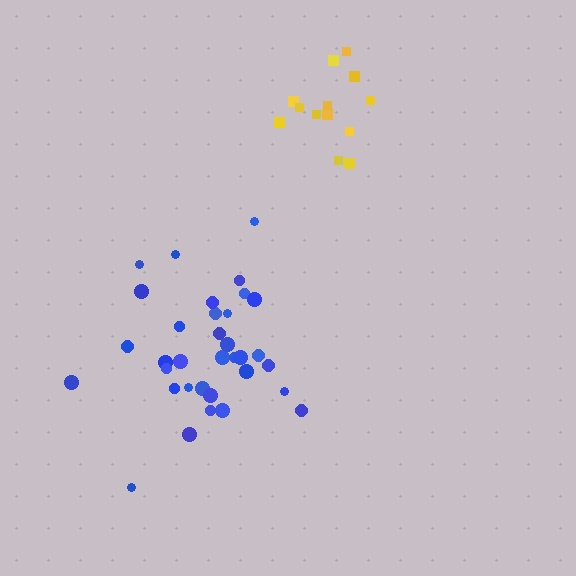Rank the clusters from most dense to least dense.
yellow, blue.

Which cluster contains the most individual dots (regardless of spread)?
Blue (34).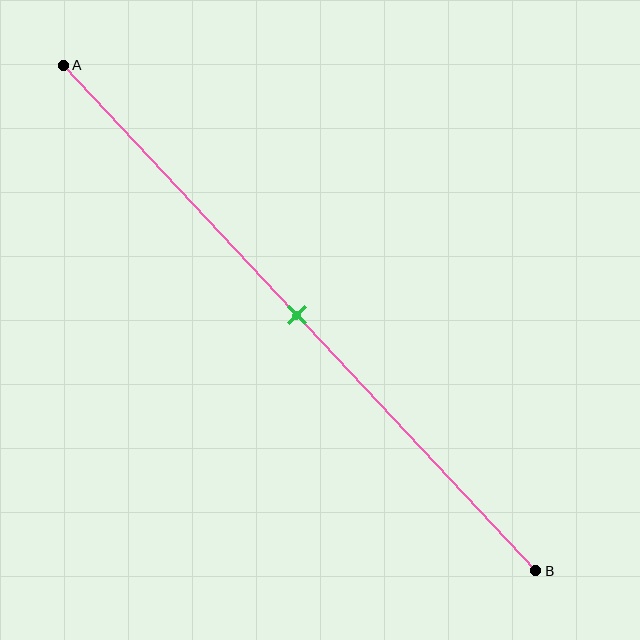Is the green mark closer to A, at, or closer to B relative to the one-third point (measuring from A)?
The green mark is closer to point B than the one-third point of segment AB.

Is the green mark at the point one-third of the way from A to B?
No, the mark is at about 50% from A, not at the 33% one-third point.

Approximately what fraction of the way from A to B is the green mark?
The green mark is approximately 50% of the way from A to B.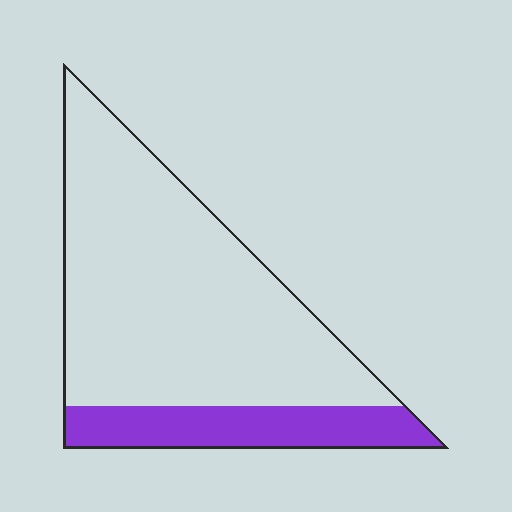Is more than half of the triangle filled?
No.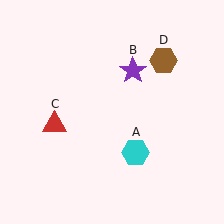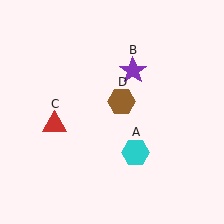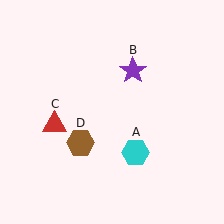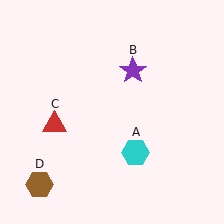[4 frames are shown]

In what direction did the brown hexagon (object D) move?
The brown hexagon (object D) moved down and to the left.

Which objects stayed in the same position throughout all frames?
Cyan hexagon (object A) and purple star (object B) and red triangle (object C) remained stationary.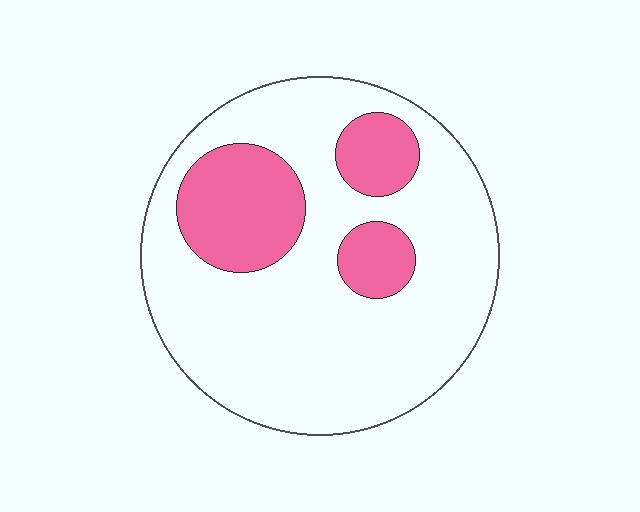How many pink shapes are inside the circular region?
3.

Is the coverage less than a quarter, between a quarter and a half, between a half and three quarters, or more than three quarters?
Less than a quarter.